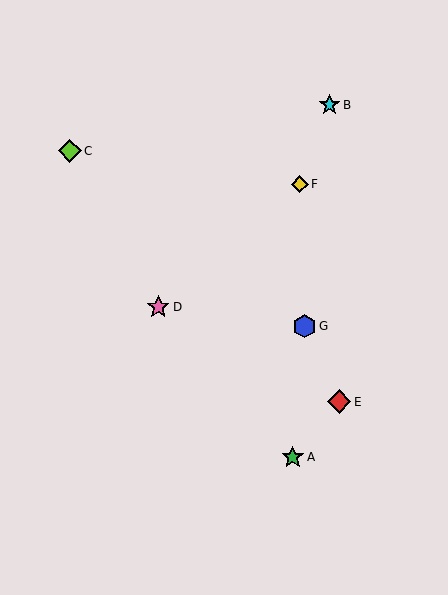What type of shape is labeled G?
Shape G is a blue hexagon.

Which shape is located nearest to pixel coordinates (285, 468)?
The green star (labeled A) at (293, 457) is nearest to that location.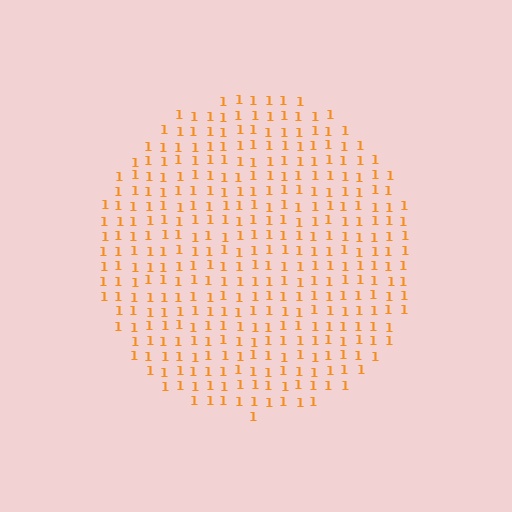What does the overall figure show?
The overall figure shows a circle.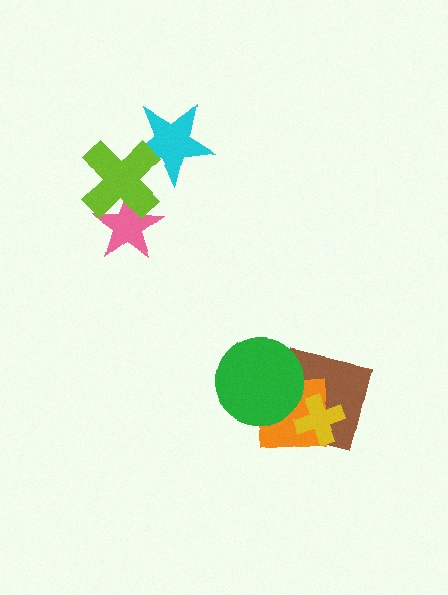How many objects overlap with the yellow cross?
2 objects overlap with the yellow cross.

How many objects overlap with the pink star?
1 object overlaps with the pink star.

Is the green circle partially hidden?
No, no other shape covers it.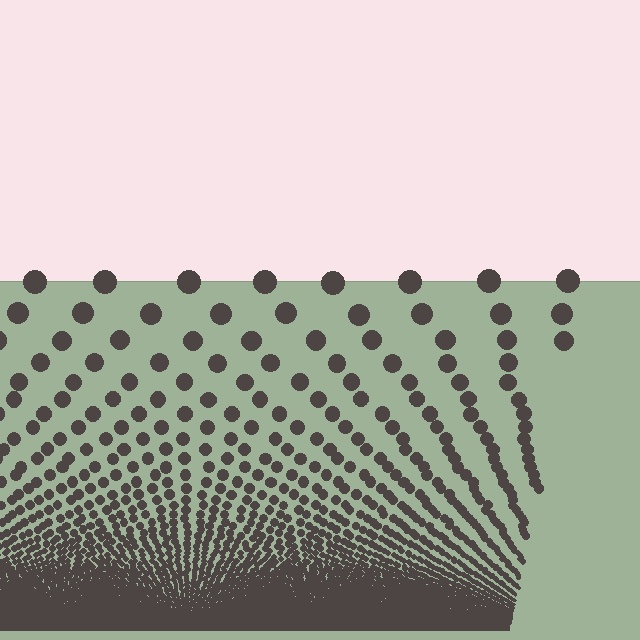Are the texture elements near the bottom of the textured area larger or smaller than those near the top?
Smaller. The gradient is inverted — elements near the bottom are smaller and denser.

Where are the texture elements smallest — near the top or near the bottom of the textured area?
Near the bottom.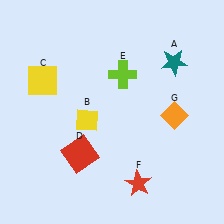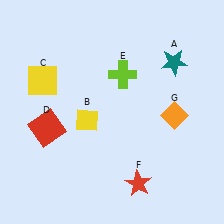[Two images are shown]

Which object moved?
The red square (D) moved left.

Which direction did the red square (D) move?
The red square (D) moved left.